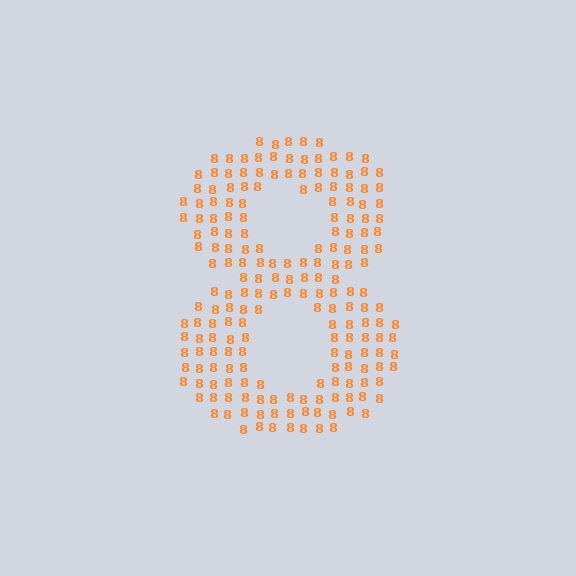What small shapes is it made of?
It is made of small digit 8's.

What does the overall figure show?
The overall figure shows the digit 8.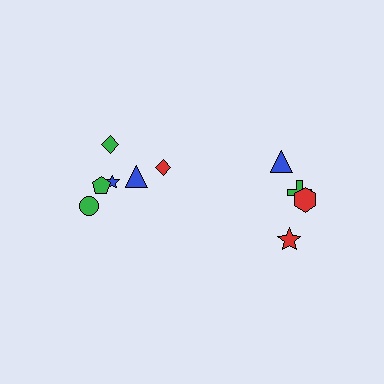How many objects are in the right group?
There are 4 objects.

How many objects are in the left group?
There are 6 objects.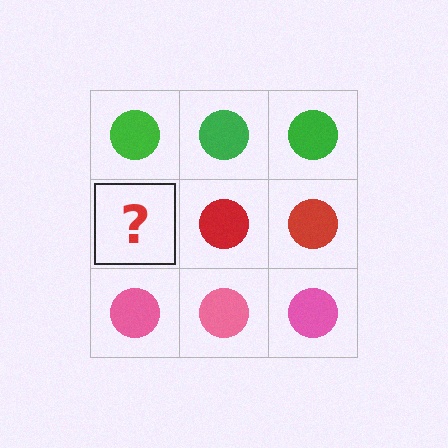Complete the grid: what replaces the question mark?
The question mark should be replaced with a red circle.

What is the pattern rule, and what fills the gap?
The rule is that each row has a consistent color. The gap should be filled with a red circle.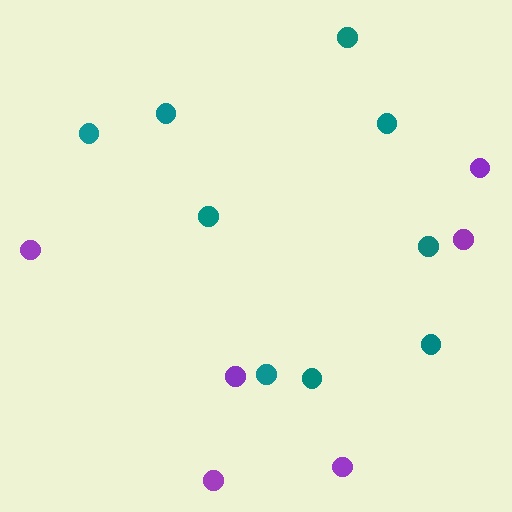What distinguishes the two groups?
There are 2 groups: one group of teal circles (9) and one group of purple circles (6).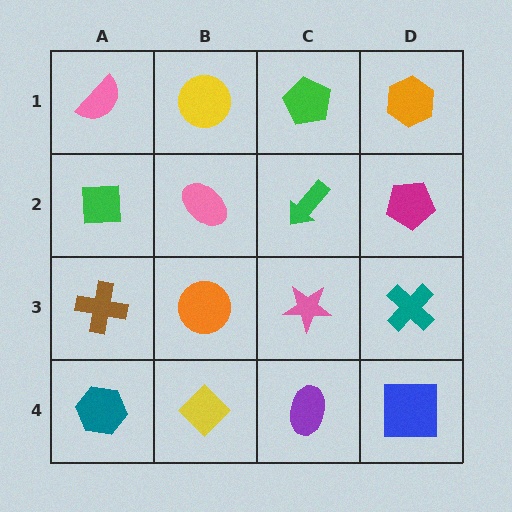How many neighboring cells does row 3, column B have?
4.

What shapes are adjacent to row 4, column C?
A pink star (row 3, column C), a yellow diamond (row 4, column B), a blue square (row 4, column D).